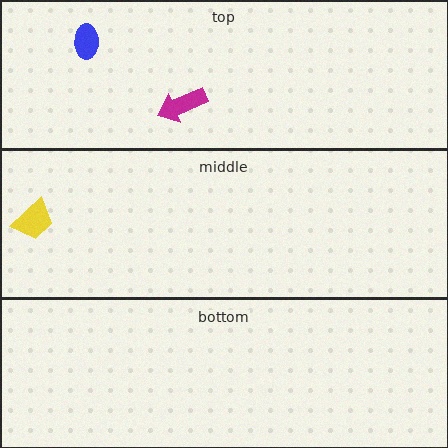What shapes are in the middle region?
The yellow trapezoid.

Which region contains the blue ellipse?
The top region.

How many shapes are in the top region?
2.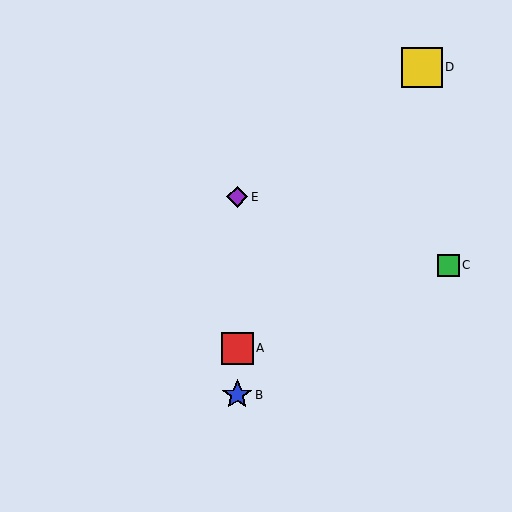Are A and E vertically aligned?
Yes, both are at x≈237.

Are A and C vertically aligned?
No, A is at x≈237 and C is at x≈448.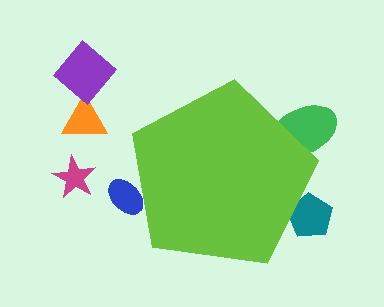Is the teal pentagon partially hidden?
Yes, the teal pentagon is partially hidden behind the lime pentagon.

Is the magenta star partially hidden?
No, the magenta star is fully visible.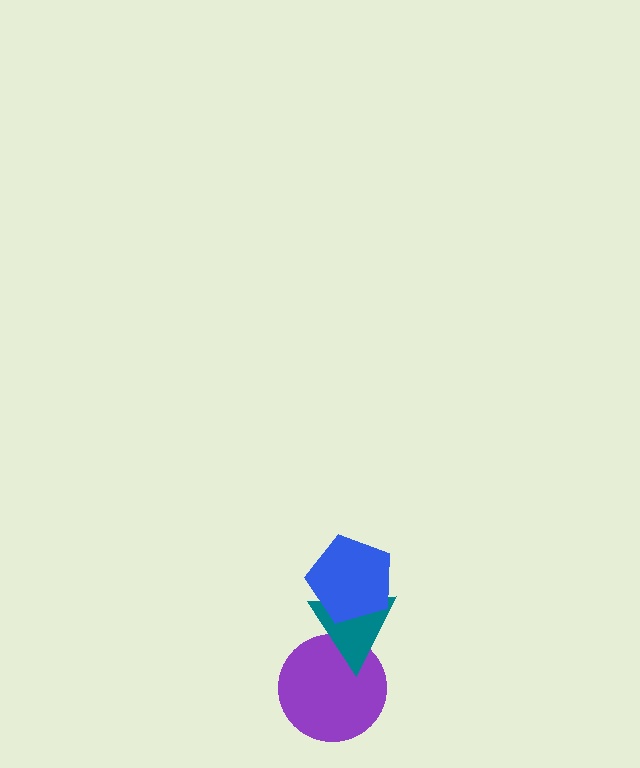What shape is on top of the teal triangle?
The blue pentagon is on top of the teal triangle.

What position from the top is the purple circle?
The purple circle is 3rd from the top.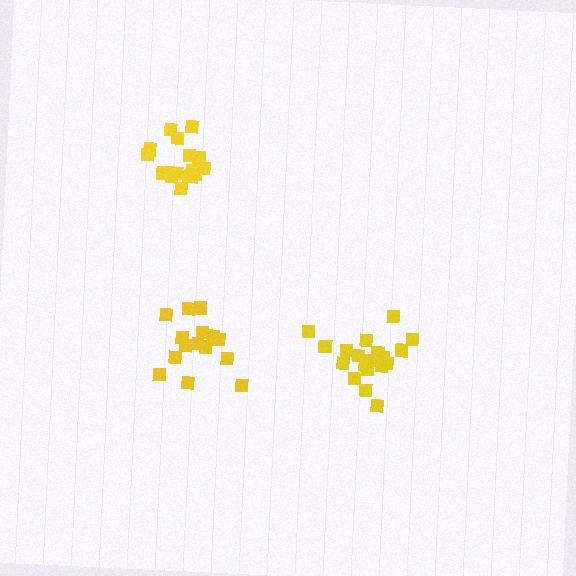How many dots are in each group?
Group 1: 18 dots, Group 2: 19 dots, Group 3: 15 dots (52 total).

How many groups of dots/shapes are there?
There are 3 groups.